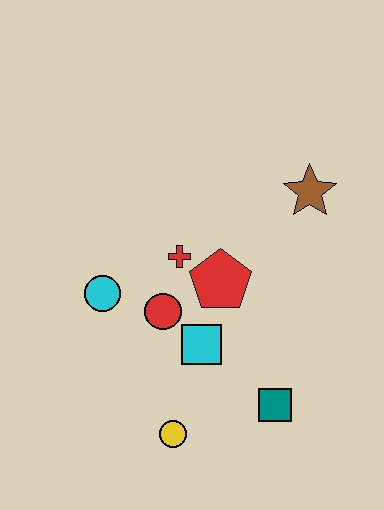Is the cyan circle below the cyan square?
No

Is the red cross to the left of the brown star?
Yes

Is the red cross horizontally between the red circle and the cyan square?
Yes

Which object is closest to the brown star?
The red pentagon is closest to the brown star.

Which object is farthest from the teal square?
The brown star is farthest from the teal square.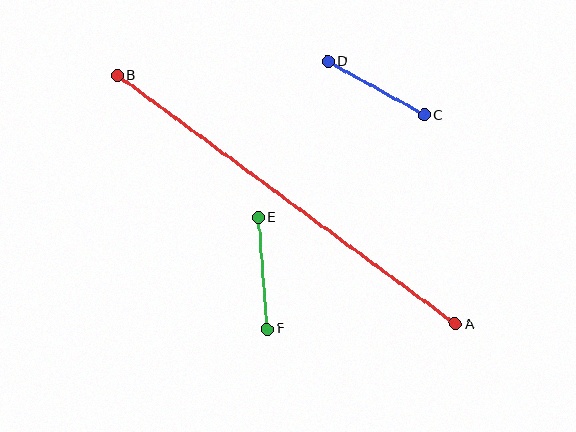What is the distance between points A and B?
The distance is approximately 419 pixels.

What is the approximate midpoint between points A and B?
The midpoint is at approximately (286, 200) pixels.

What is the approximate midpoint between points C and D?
The midpoint is at approximately (376, 88) pixels.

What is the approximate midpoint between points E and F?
The midpoint is at approximately (263, 273) pixels.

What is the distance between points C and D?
The distance is approximately 111 pixels.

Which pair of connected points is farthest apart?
Points A and B are farthest apart.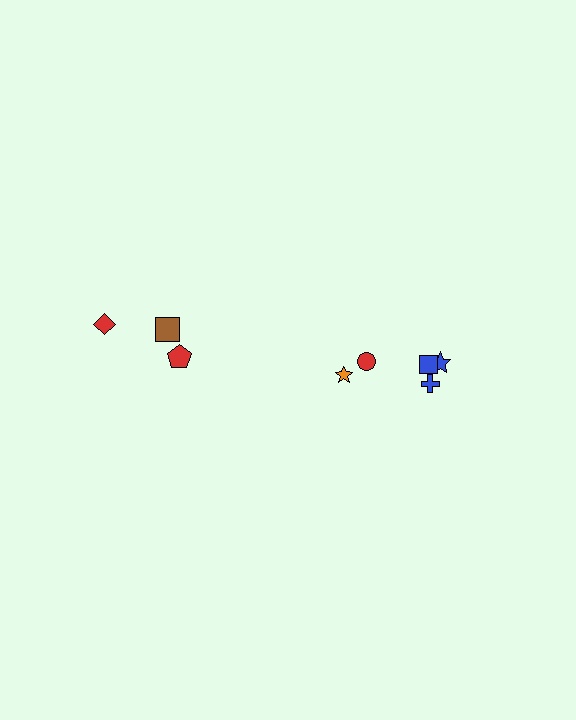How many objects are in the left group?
There are 3 objects.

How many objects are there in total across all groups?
There are 8 objects.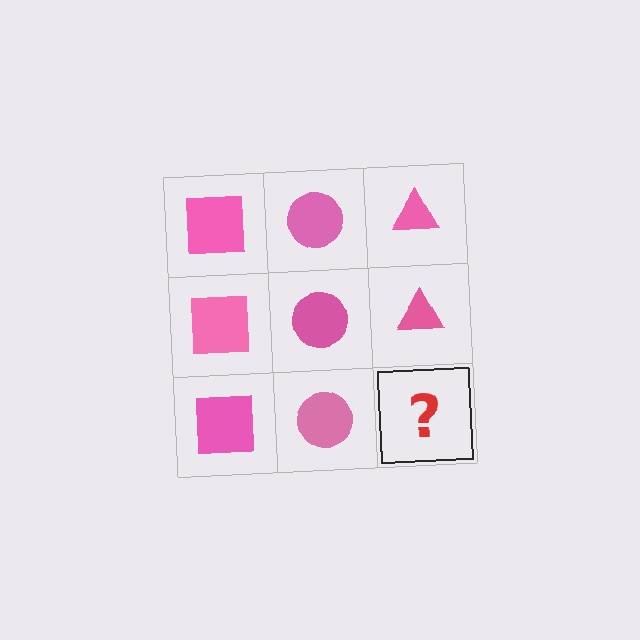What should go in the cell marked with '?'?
The missing cell should contain a pink triangle.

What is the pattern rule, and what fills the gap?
The rule is that each column has a consistent shape. The gap should be filled with a pink triangle.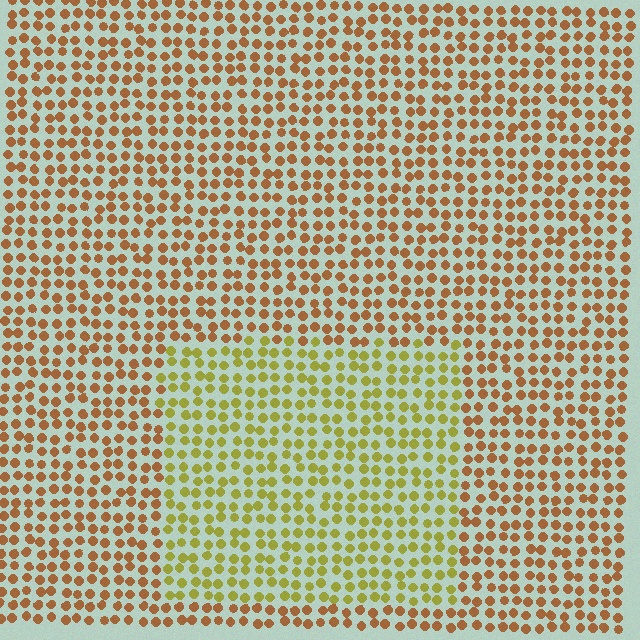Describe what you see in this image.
The image is filled with small brown elements in a uniform arrangement. A rectangle-shaped region is visible where the elements are tinted to a slightly different hue, forming a subtle color boundary.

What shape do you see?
I see a rectangle.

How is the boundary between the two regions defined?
The boundary is defined purely by a slight shift in hue (about 40 degrees). Spacing, size, and orientation are identical on both sides.